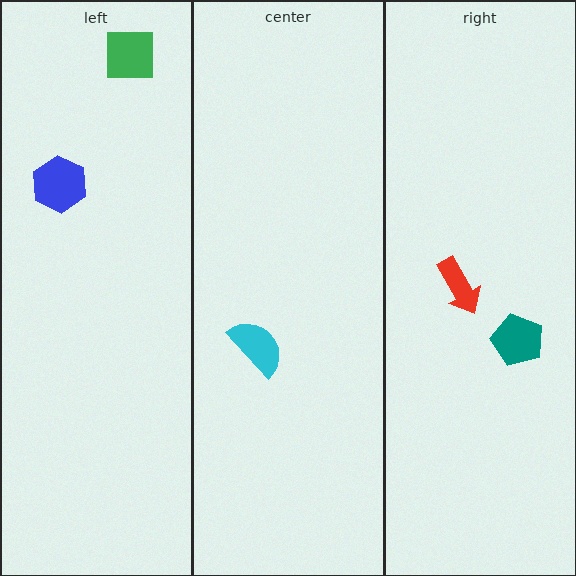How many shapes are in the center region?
1.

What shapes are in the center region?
The cyan semicircle.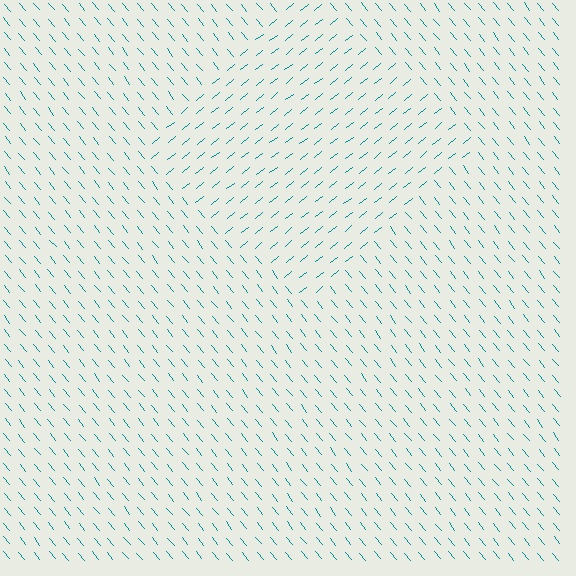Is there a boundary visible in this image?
Yes, there is a texture boundary formed by a change in line orientation.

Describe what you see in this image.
The image is filled with small teal line segments. A diamond region in the image has lines oriented differently from the surrounding lines, creating a visible texture boundary.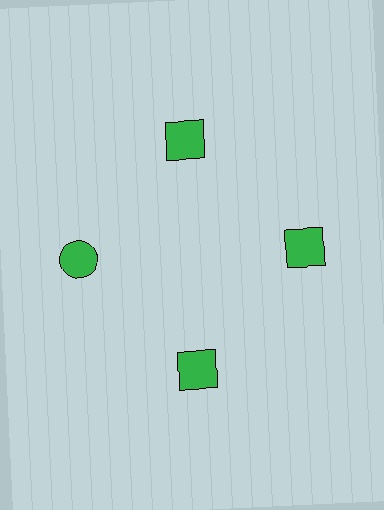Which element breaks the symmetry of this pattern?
The green circle at roughly the 9 o'clock position breaks the symmetry. All other shapes are green squares.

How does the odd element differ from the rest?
It has a different shape: circle instead of square.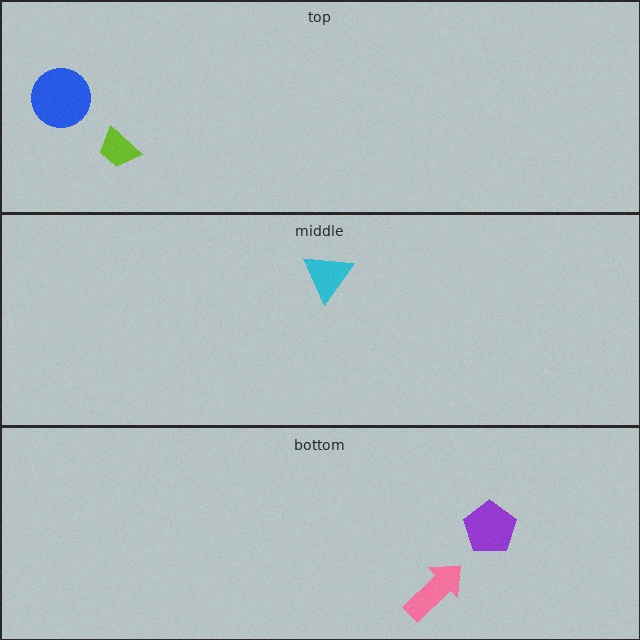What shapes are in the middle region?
The cyan triangle.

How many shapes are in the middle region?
1.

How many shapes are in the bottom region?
2.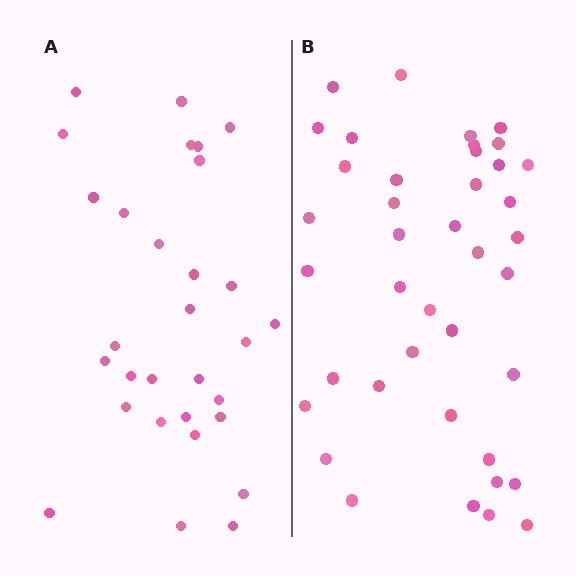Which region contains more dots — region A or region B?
Region B (the right region) has more dots.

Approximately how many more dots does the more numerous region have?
Region B has roughly 10 or so more dots than region A.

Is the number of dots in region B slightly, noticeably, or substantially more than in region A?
Region B has noticeably more, but not dramatically so. The ratio is roughly 1.3 to 1.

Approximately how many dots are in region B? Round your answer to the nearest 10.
About 40 dots.